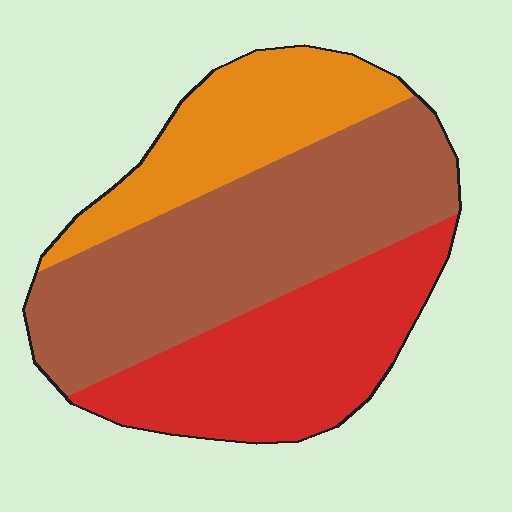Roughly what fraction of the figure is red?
Red takes up about one third (1/3) of the figure.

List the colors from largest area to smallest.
From largest to smallest: brown, red, orange.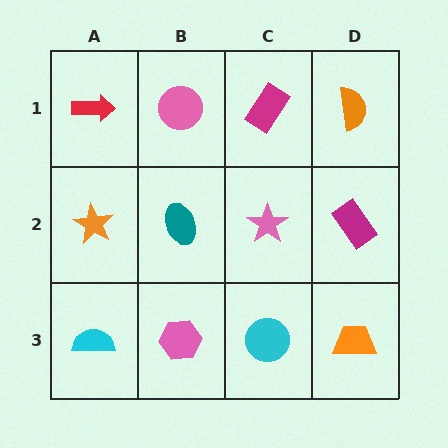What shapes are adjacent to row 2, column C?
A magenta rectangle (row 1, column C), a cyan circle (row 3, column C), a teal ellipse (row 2, column B), a magenta rectangle (row 2, column D).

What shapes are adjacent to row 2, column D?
An orange semicircle (row 1, column D), an orange trapezoid (row 3, column D), a pink star (row 2, column C).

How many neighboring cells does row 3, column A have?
2.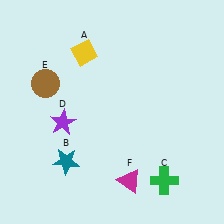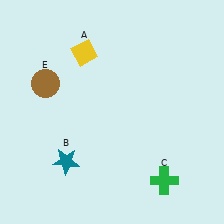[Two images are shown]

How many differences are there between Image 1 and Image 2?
There are 2 differences between the two images.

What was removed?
The purple star (D), the magenta triangle (F) were removed in Image 2.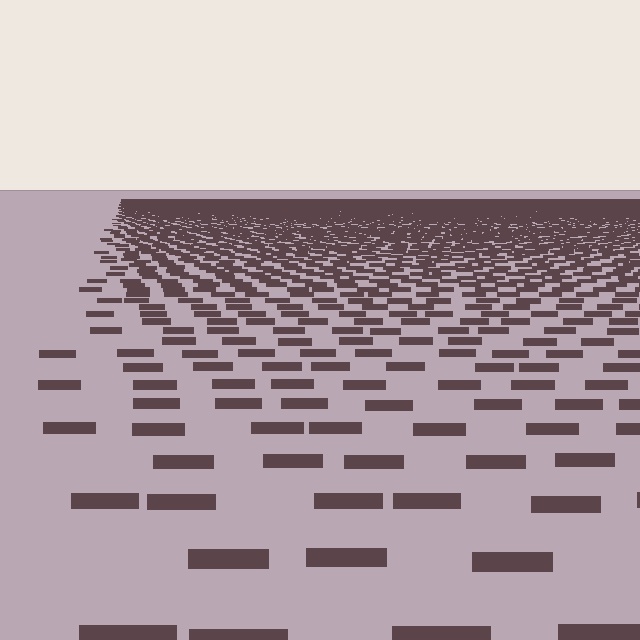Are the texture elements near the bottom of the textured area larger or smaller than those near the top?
Larger. Near the bottom, elements are closer to the viewer and appear at a bigger on-screen size.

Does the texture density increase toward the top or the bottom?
Density increases toward the top.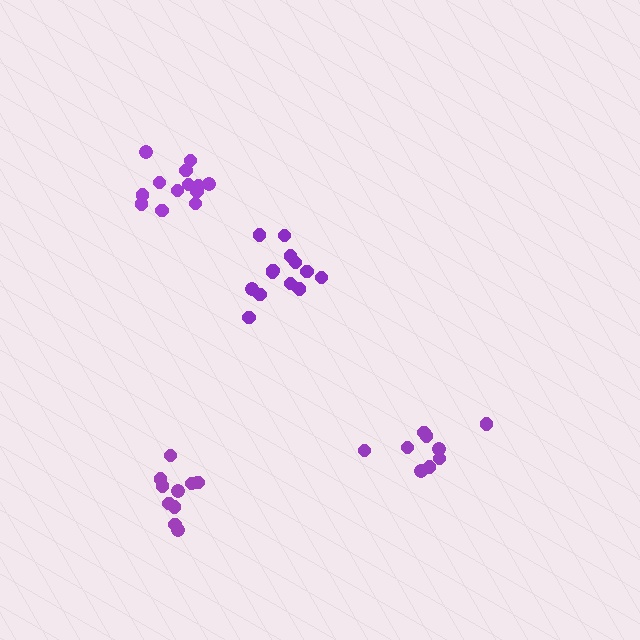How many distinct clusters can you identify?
There are 4 distinct clusters.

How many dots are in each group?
Group 1: 14 dots, Group 2: 10 dots, Group 3: 13 dots, Group 4: 9 dots (46 total).